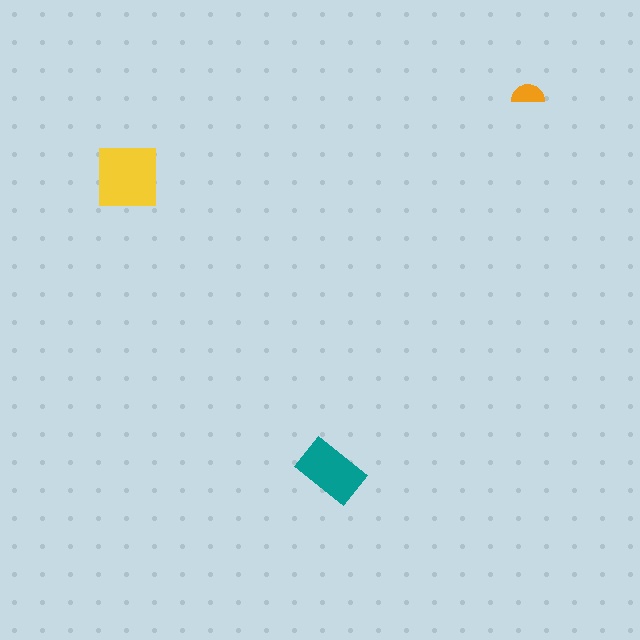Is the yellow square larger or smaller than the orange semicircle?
Larger.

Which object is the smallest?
The orange semicircle.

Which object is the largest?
The yellow square.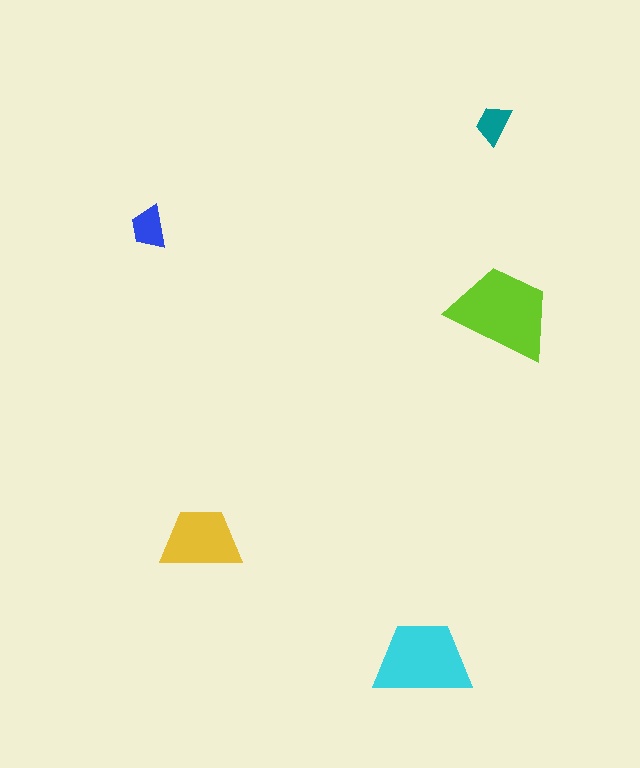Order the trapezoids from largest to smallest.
the lime one, the cyan one, the yellow one, the blue one, the teal one.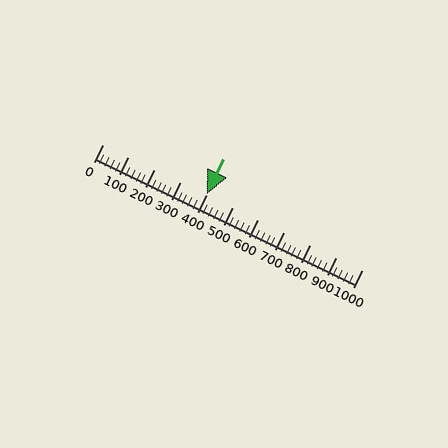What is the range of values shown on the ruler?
The ruler shows values from 0 to 1000.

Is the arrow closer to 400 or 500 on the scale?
The arrow is closer to 400.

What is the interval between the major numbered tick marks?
The major tick marks are spaced 100 units apart.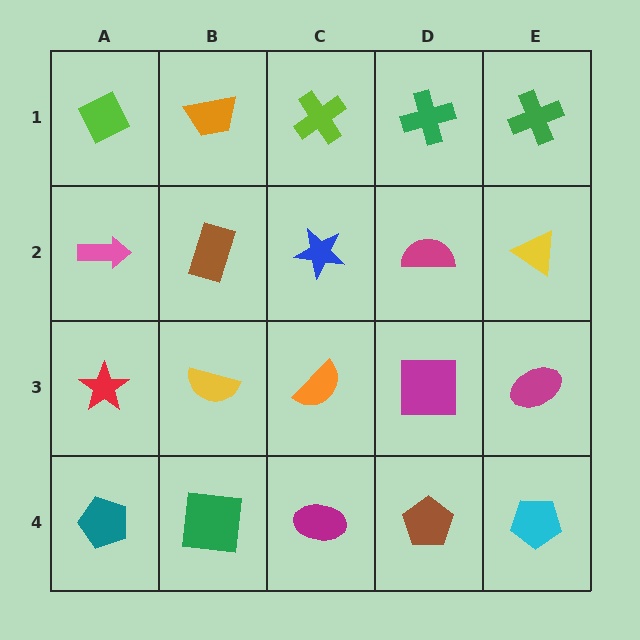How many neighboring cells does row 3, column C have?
4.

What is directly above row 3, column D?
A magenta semicircle.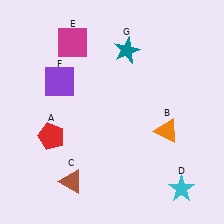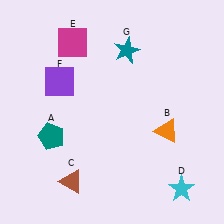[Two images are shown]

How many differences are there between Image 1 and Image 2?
There is 1 difference between the two images.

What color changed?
The pentagon (A) changed from red in Image 1 to teal in Image 2.